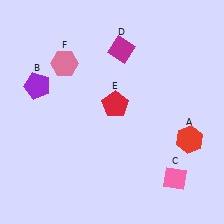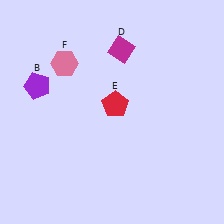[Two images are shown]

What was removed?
The red hexagon (A), the pink diamond (C) were removed in Image 2.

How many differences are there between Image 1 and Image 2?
There are 2 differences between the two images.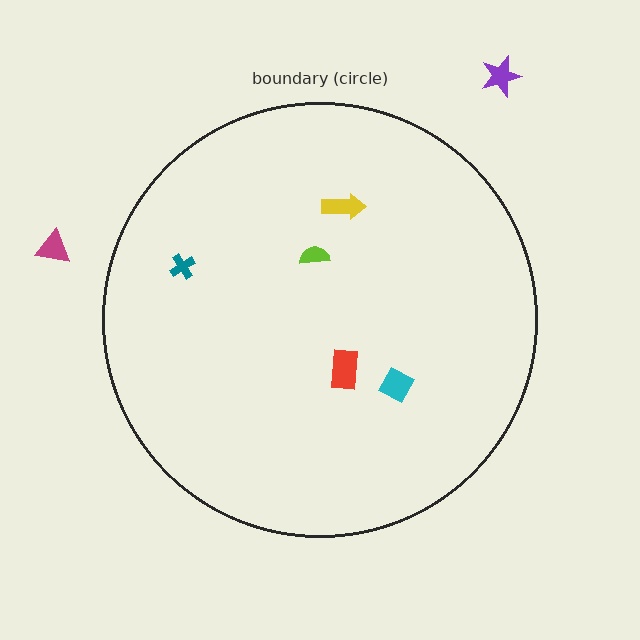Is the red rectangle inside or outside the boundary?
Inside.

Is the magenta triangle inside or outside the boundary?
Outside.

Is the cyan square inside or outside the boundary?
Inside.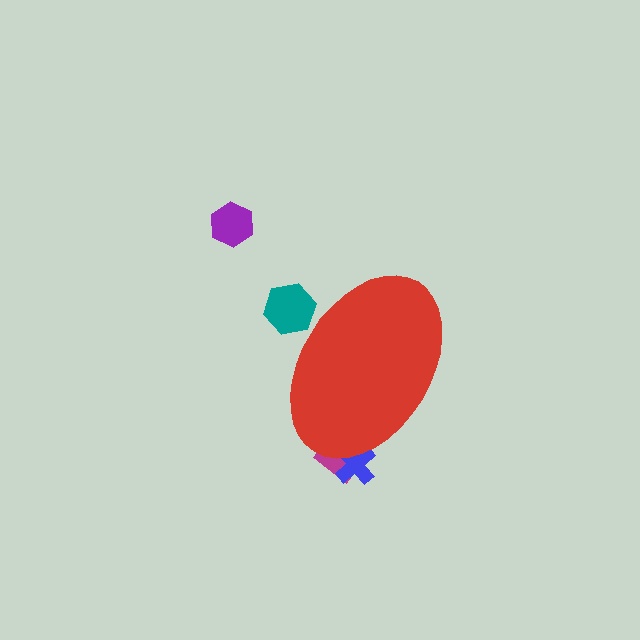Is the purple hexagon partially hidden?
No, the purple hexagon is fully visible.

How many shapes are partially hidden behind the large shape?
3 shapes are partially hidden.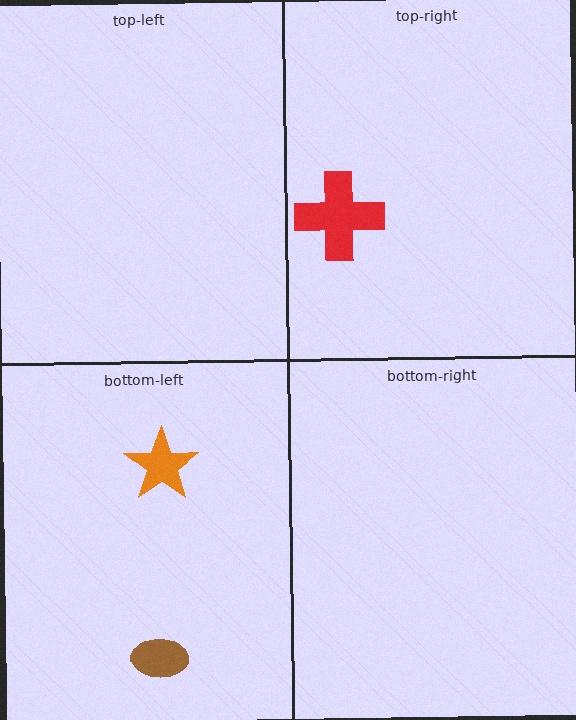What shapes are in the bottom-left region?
The brown ellipse, the orange star.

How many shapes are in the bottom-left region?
2.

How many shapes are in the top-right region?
1.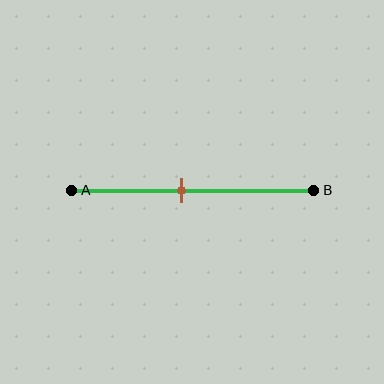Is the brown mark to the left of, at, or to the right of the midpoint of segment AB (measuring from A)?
The brown mark is to the left of the midpoint of segment AB.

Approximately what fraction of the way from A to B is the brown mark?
The brown mark is approximately 45% of the way from A to B.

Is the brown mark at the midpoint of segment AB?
No, the mark is at about 45% from A, not at the 50% midpoint.